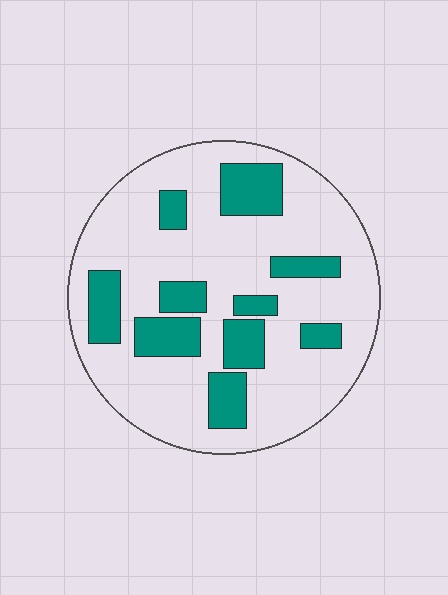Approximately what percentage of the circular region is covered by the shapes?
Approximately 25%.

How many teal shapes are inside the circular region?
10.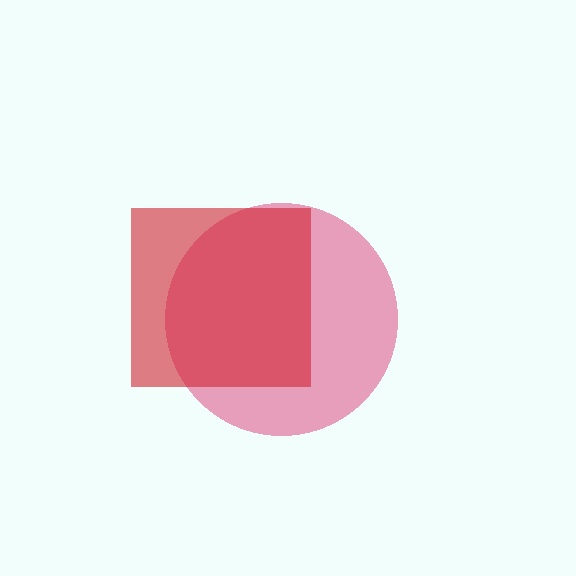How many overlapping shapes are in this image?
There are 2 overlapping shapes in the image.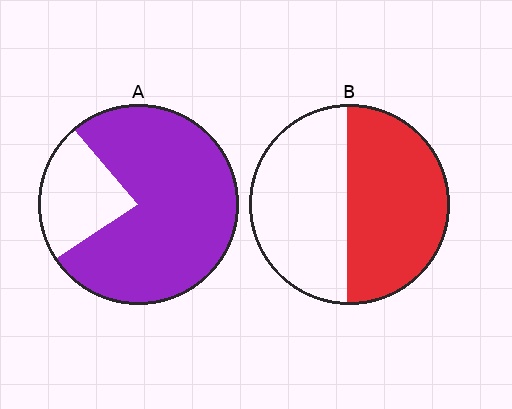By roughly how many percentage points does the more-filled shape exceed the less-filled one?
By roughly 25 percentage points (A over B).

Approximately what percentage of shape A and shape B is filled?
A is approximately 75% and B is approximately 50%.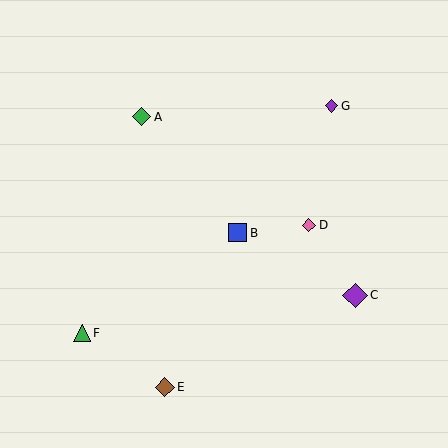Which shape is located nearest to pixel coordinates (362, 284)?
The purple diamond (labeled C) at (355, 295) is nearest to that location.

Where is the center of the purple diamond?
The center of the purple diamond is at (332, 106).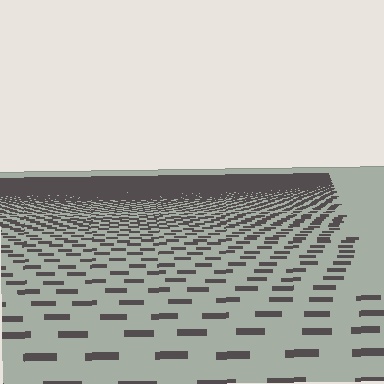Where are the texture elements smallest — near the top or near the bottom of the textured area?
Near the top.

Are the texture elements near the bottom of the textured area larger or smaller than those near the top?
Larger. Near the bottom, elements are closer to the viewer and appear at a bigger on-screen size.